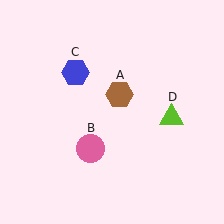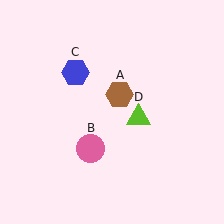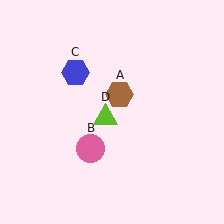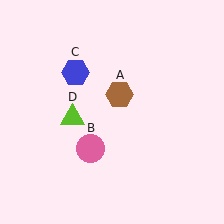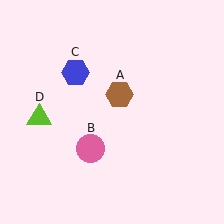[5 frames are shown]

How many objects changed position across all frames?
1 object changed position: lime triangle (object D).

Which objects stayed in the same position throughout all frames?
Brown hexagon (object A) and pink circle (object B) and blue hexagon (object C) remained stationary.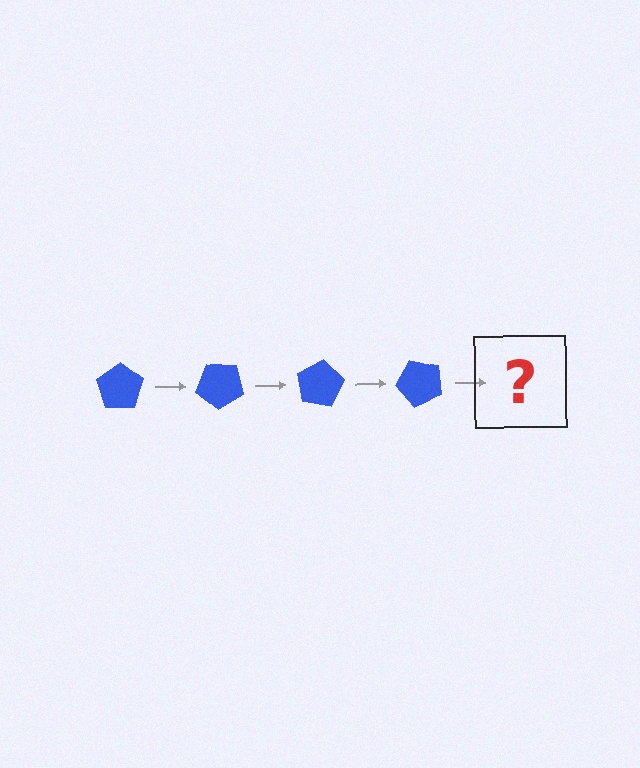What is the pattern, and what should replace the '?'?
The pattern is that the pentagon rotates 40 degrees each step. The '?' should be a blue pentagon rotated 160 degrees.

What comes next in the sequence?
The next element should be a blue pentagon rotated 160 degrees.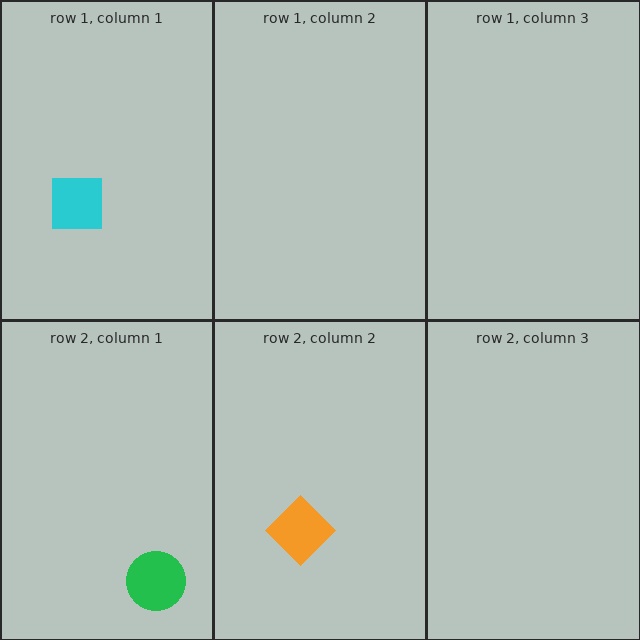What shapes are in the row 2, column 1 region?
The green circle.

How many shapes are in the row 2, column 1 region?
1.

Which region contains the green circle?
The row 2, column 1 region.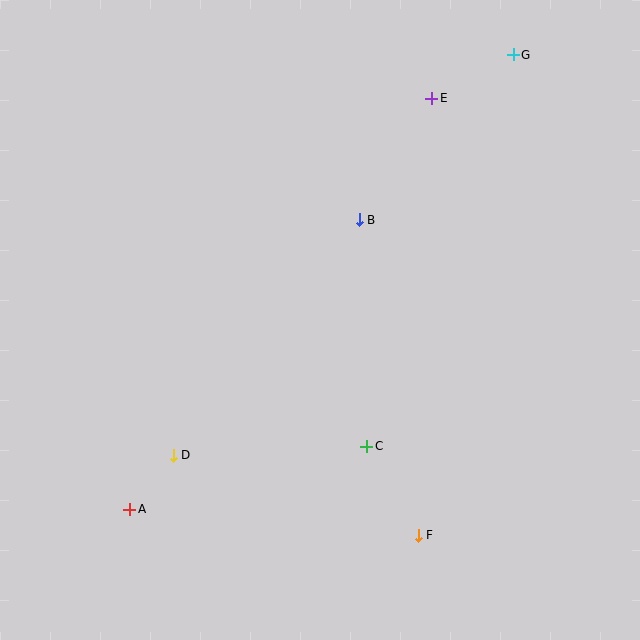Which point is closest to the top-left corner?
Point B is closest to the top-left corner.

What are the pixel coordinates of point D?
Point D is at (173, 455).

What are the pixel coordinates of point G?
Point G is at (513, 55).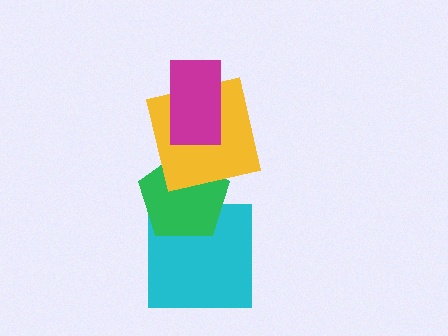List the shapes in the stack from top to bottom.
From top to bottom: the magenta rectangle, the yellow square, the green pentagon, the cyan square.